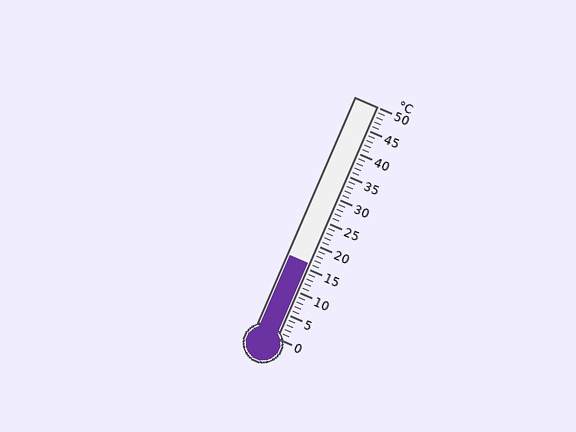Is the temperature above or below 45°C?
The temperature is below 45°C.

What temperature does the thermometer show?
The thermometer shows approximately 16°C.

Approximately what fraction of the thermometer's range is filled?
The thermometer is filled to approximately 30% of its range.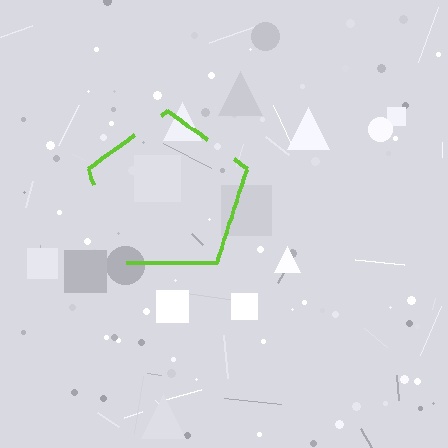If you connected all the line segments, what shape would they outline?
They would outline a pentagon.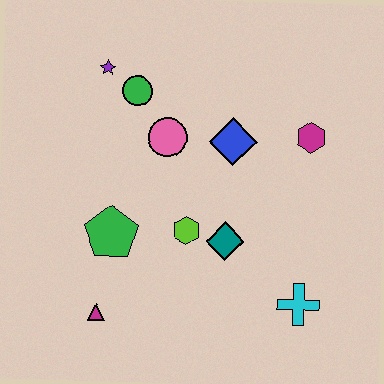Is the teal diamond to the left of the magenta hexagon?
Yes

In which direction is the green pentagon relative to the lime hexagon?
The green pentagon is to the left of the lime hexagon.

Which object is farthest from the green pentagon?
The magenta hexagon is farthest from the green pentagon.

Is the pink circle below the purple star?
Yes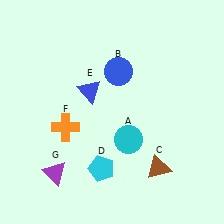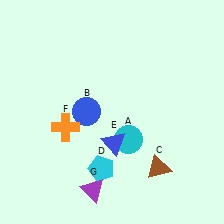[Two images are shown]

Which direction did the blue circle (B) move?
The blue circle (B) moved down.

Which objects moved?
The objects that moved are: the blue circle (B), the blue triangle (E), the purple triangle (G).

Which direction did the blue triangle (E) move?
The blue triangle (E) moved down.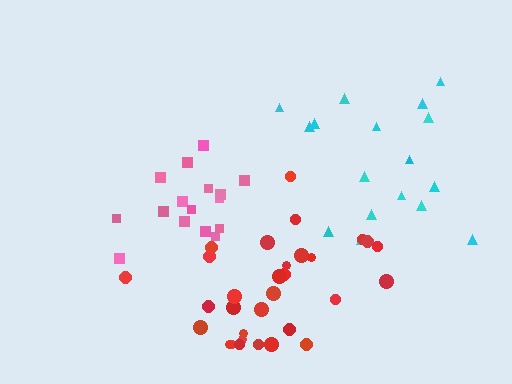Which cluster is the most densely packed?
Pink.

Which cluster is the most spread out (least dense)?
Cyan.